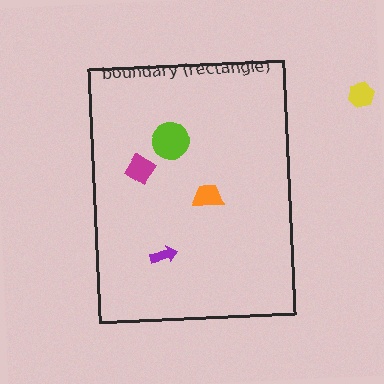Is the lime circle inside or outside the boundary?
Inside.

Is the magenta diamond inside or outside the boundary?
Inside.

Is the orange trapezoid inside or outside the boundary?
Inside.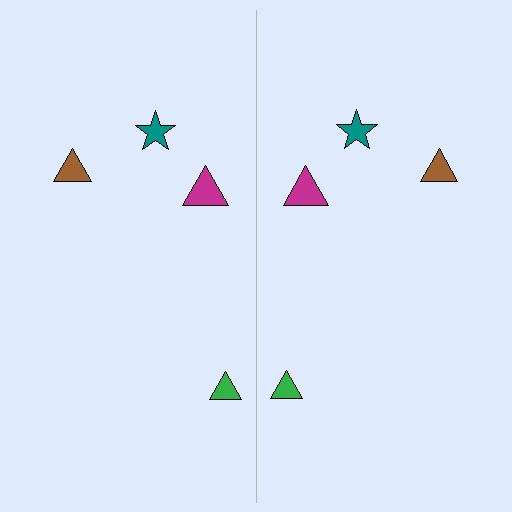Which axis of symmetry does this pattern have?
The pattern has a vertical axis of symmetry running through the center of the image.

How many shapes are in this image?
There are 8 shapes in this image.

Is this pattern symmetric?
Yes, this pattern has bilateral (reflection) symmetry.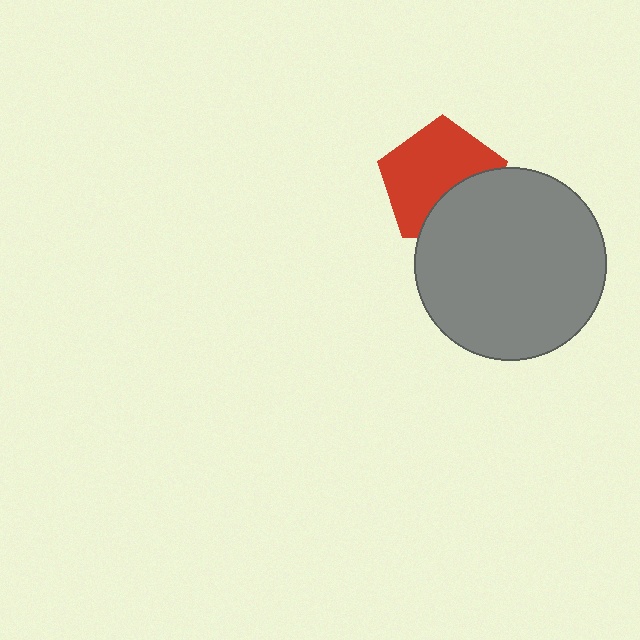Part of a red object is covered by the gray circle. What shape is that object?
It is a pentagon.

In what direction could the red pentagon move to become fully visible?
The red pentagon could move up. That would shift it out from behind the gray circle entirely.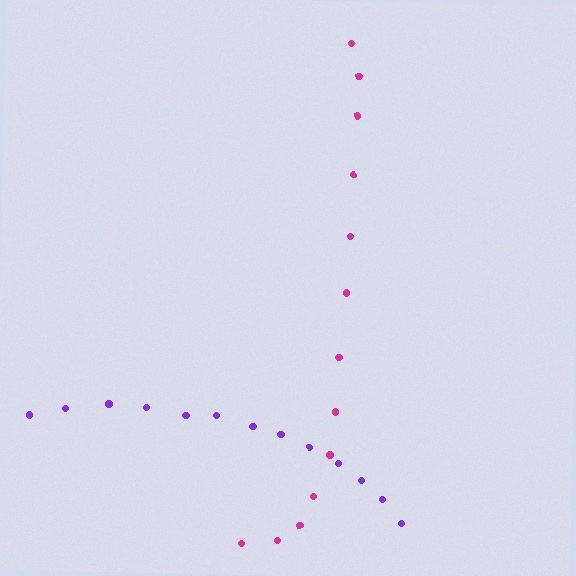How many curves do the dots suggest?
There are 2 distinct paths.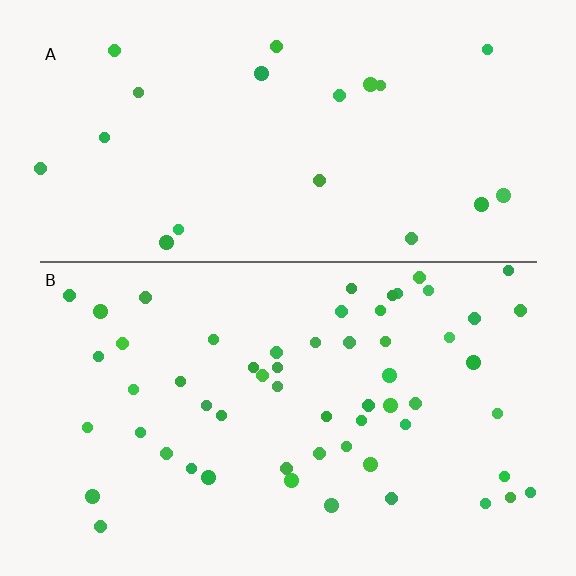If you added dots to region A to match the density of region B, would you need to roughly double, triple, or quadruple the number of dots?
Approximately triple.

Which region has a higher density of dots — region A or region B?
B (the bottom).